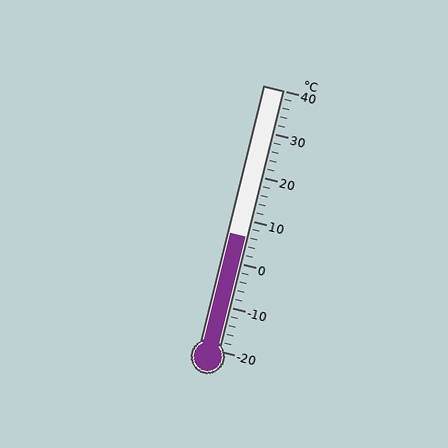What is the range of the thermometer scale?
The thermometer scale ranges from -20°C to 40°C.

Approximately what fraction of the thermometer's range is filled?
The thermometer is filled to approximately 45% of its range.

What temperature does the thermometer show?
The thermometer shows approximately 6°C.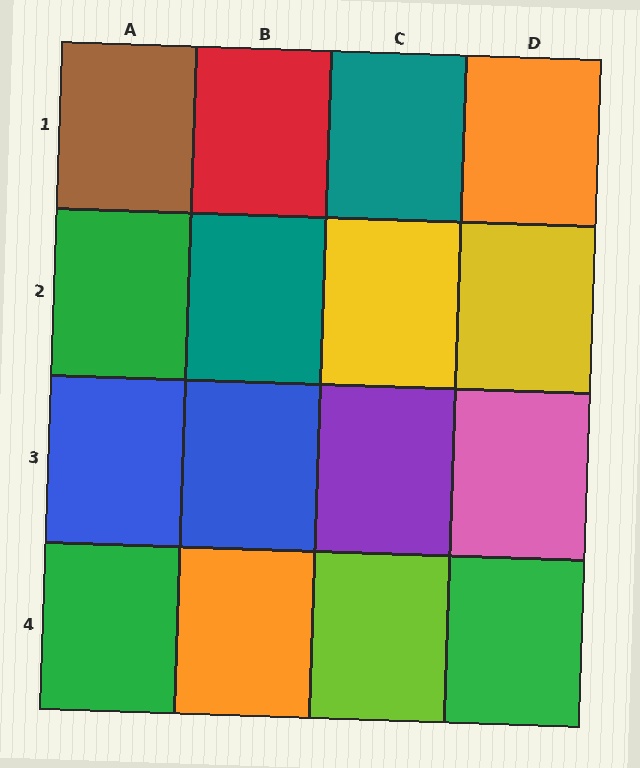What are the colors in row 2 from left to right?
Green, teal, yellow, yellow.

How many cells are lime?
1 cell is lime.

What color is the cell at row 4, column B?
Orange.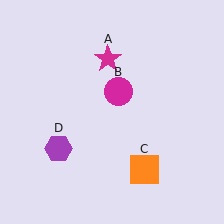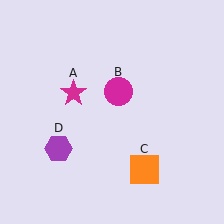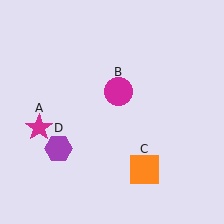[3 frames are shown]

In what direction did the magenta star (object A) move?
The magenta star (object A) moved down and to the left.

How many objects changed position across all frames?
1 object changed position: magenta star (object A).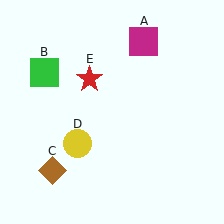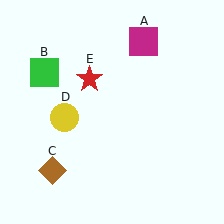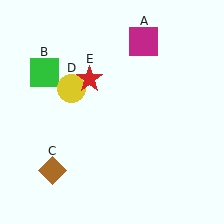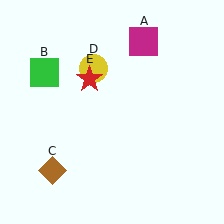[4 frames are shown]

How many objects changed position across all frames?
1 object changed position: yellow circle (object D).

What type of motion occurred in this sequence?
The yellow circle (object D) rotated clockwise around the center of the scene.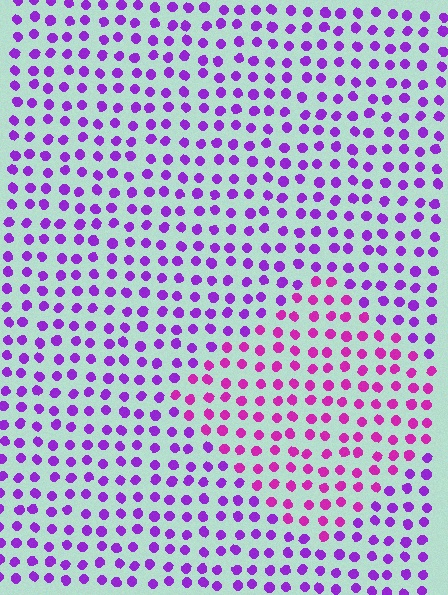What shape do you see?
I see a diamond.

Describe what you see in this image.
The image is filled with small purple elements in a uniform arrangement. A diamond-shaped region is visible where the elements are tinted to a slightly different hue, forming a subtle color boundary.